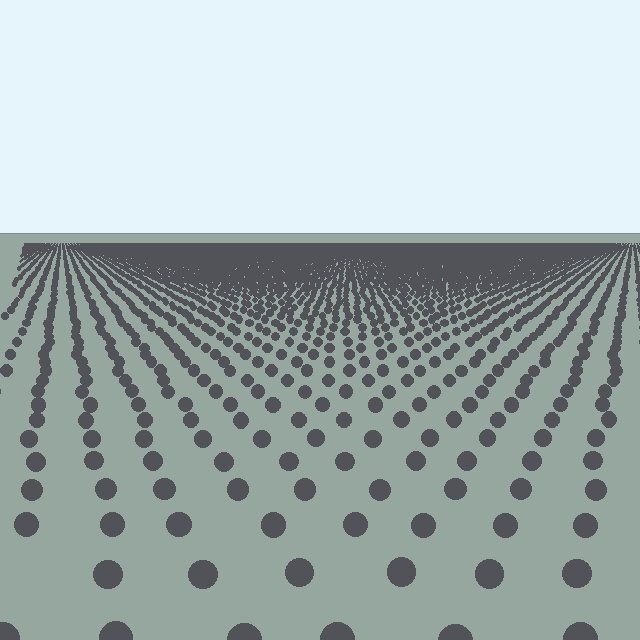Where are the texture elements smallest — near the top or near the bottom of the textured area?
Near the top.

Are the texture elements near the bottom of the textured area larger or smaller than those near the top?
Larger. Near the bottom, elements are closer to the viewer and appear at a bigger on-screen size.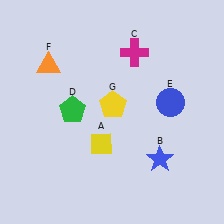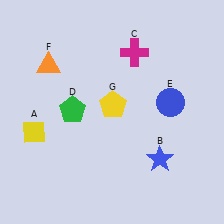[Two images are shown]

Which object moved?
The yellow diamond (A) moved left.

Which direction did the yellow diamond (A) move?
The yellow diamond (A) moved left.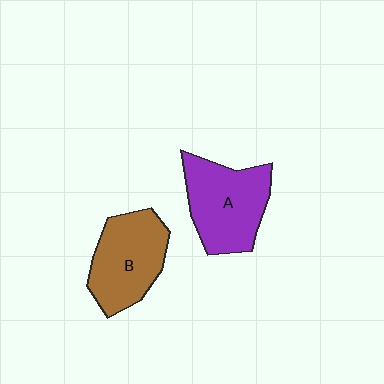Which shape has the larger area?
Shape A (purple).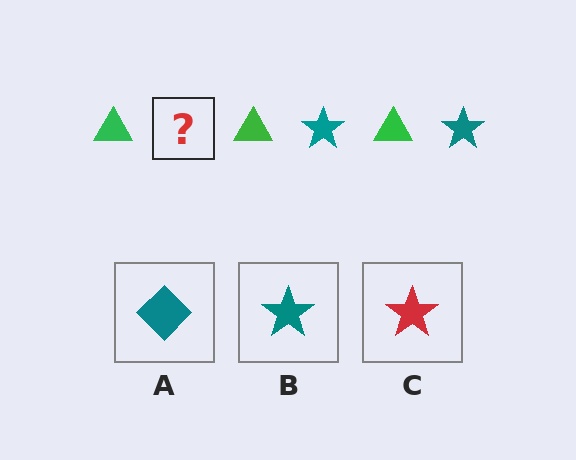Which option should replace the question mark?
Option B.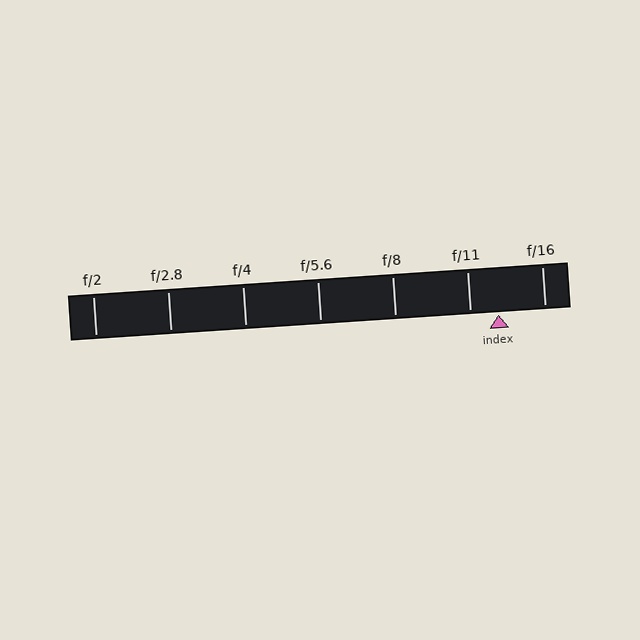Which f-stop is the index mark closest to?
The index mark is closest to f/11.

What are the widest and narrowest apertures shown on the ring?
The widest aperture shown is f/2 and the narrowest is f/16.